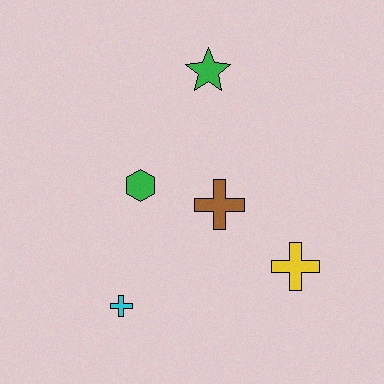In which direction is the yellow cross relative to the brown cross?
The yellow cross is to the right of the brown cross.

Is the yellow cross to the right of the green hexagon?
Yes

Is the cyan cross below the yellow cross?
Yes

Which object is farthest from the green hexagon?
The yellow cross is farthest from the green hexagon.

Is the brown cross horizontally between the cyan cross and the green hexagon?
No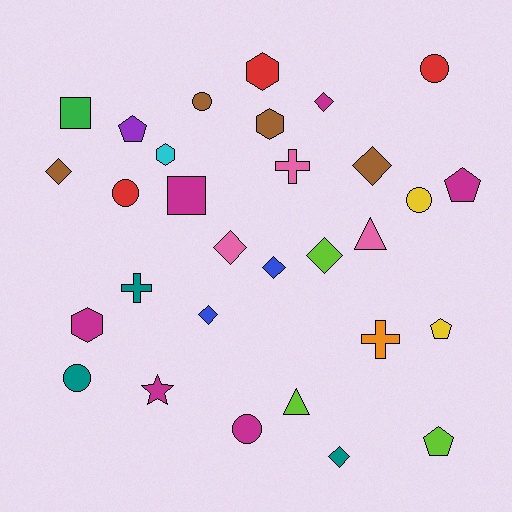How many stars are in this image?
There is 1 star.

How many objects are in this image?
There are 30 objects.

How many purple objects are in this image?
There is 1 purple object.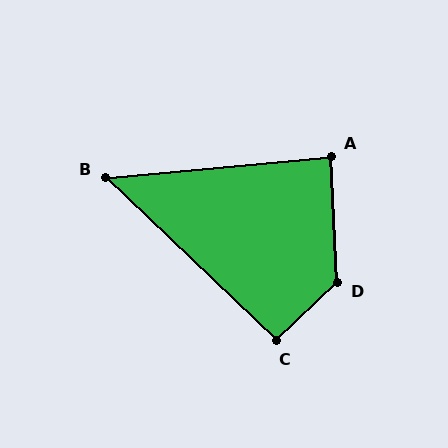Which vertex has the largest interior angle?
D, at approximately 131 degrees.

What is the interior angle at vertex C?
Approximately 93 degrees (approximately right).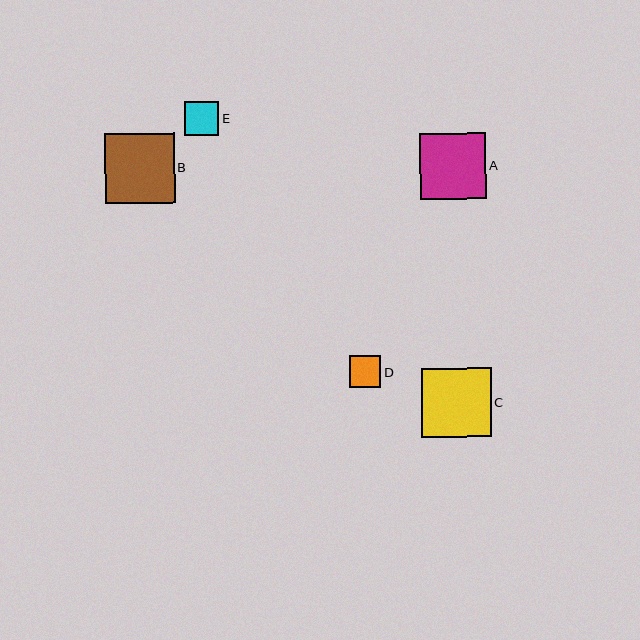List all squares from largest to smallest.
From largest to smallest: C, B, A, E, D.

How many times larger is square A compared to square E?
Square A is approximately 1.9 times the size of square E.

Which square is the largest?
Square C is the largest with a size of approximately 70 pixels.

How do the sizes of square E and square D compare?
Square E and square D are approximately the same size.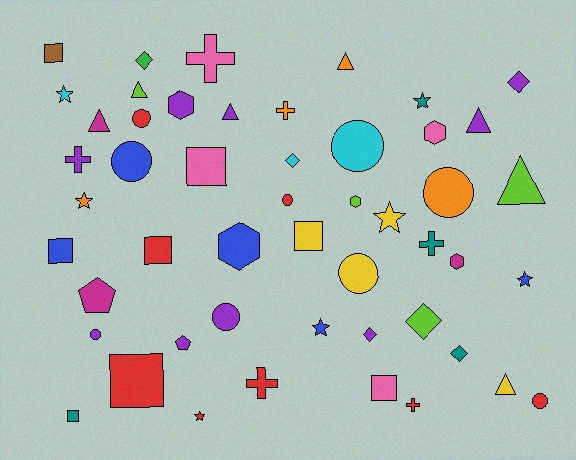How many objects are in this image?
There are 50 objects.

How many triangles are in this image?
There are 7 triangles.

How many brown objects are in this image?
There is 1 brown object.